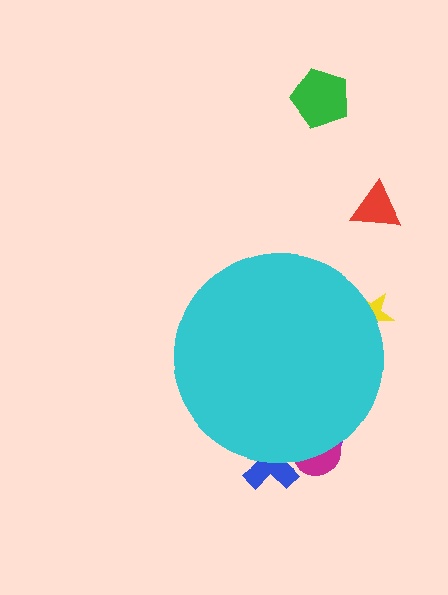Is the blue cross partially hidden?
Yes, the blue cross is partially hidden behind the cyan circle.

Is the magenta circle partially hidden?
Yes, the magenta circle is partially hidden behind the cyan circle.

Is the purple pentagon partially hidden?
Yes, the purple pentagon is partially hidden behind the cyan circle.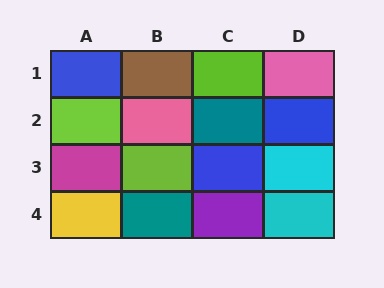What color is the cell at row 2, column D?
Blue.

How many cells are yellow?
1 cell is yellow.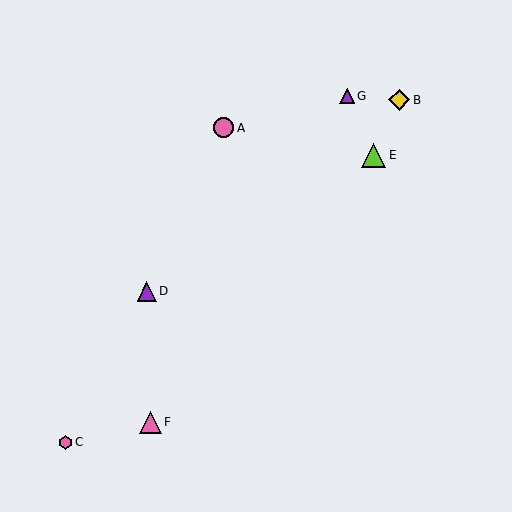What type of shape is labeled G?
Shape G is a purple triangle.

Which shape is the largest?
The lime triangle (labeled E) is the largest.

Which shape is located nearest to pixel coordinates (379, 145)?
The lime triangle (labeled E) at (374, 155) is nearest to that location.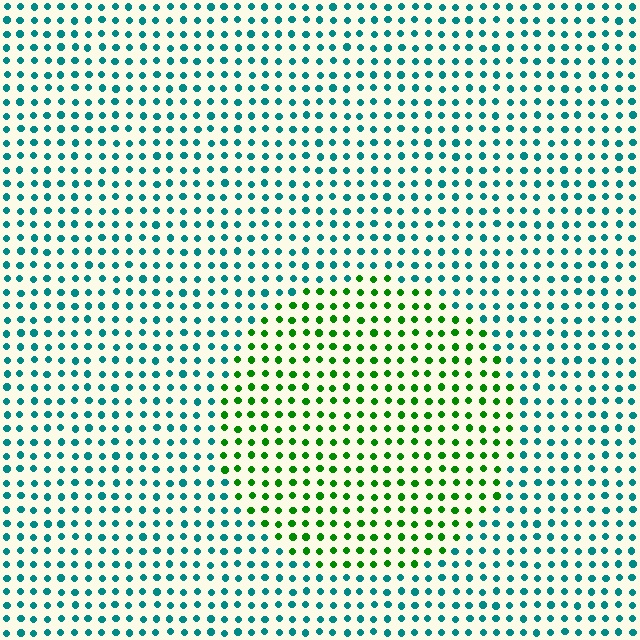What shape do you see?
I see a circle.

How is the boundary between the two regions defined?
The boundary is defined purely by a slight shift in hue (about 58 degrees). Spacing, size, and orientation are identical on both sides.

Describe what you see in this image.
The image is filled with small teal elements in a uniform arrangement. A circle-shaped region is visible where the elements are tinted to a slightly different hue, forming a subtle color boundary.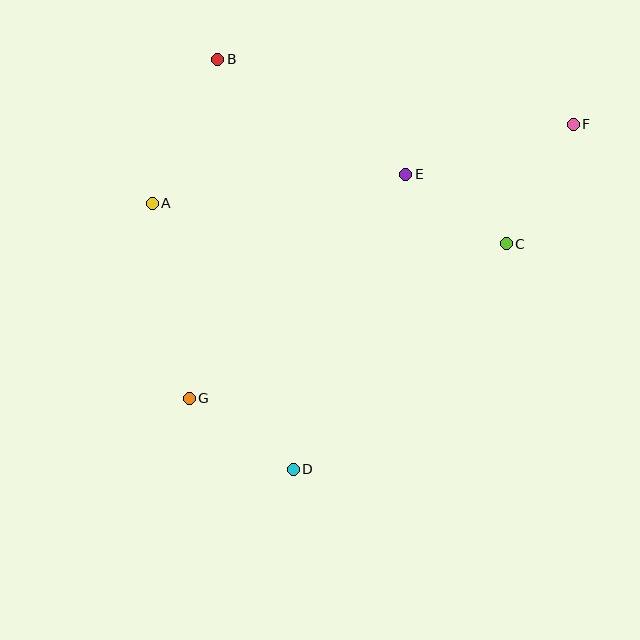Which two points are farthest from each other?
Points F and G are farthest from each other.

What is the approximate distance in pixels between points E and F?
The distance between E and F is approximately 175 pixels.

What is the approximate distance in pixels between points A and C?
The distance between A and C is approximately 356 pixels.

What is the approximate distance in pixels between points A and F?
The distance between A and F is approximately 428 pixels.